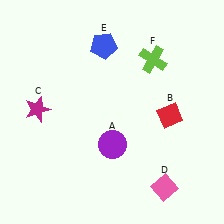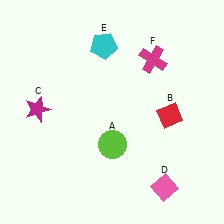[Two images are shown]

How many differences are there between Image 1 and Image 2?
There are 3 differences between the two images.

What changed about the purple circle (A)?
In Image 1, A is purple. In Image 2, it changed to lime.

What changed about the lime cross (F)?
In Image 1, F is lime. In Image 2, it changed to magenta.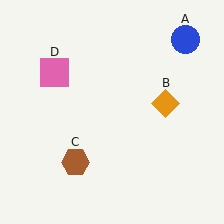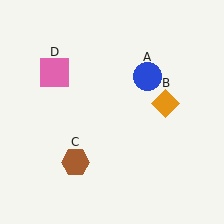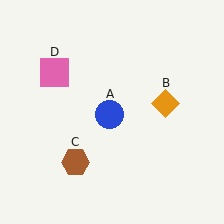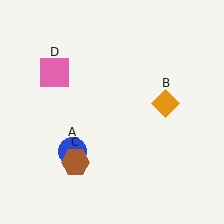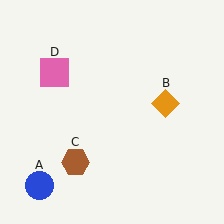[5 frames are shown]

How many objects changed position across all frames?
1 object changed position: blue circle (object A).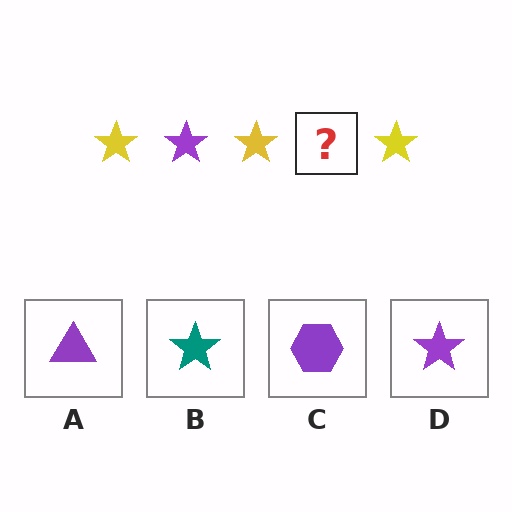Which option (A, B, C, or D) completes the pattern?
D.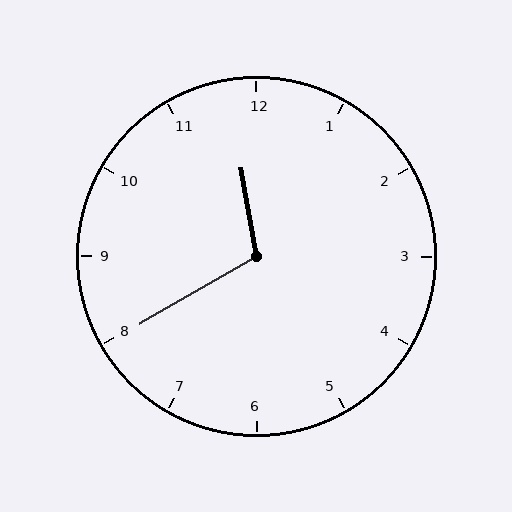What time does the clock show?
11:40.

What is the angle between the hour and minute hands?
Approximately 110 degrees.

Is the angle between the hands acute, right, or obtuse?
It is obtuse.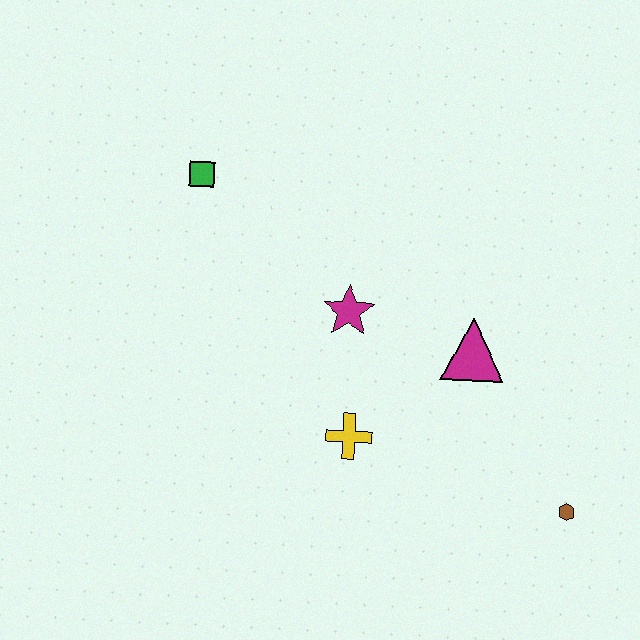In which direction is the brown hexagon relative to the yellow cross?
The brown hexagon is to the right of the yellow cross.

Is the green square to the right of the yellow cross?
No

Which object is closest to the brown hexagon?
The magenta triangle is closest to the brown hexagon.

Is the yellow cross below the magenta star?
Yes